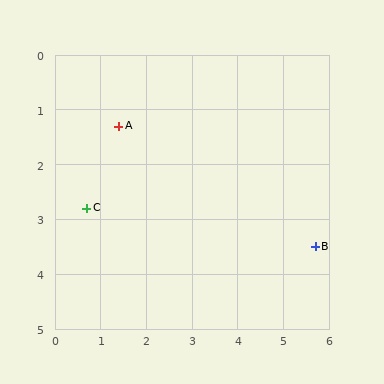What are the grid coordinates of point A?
Point A is at approximately (1.4, 1.3).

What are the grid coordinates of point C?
Point C is at approximately (0.7, 2.8).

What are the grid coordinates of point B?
Point B is at approximately (5.7, 3.5).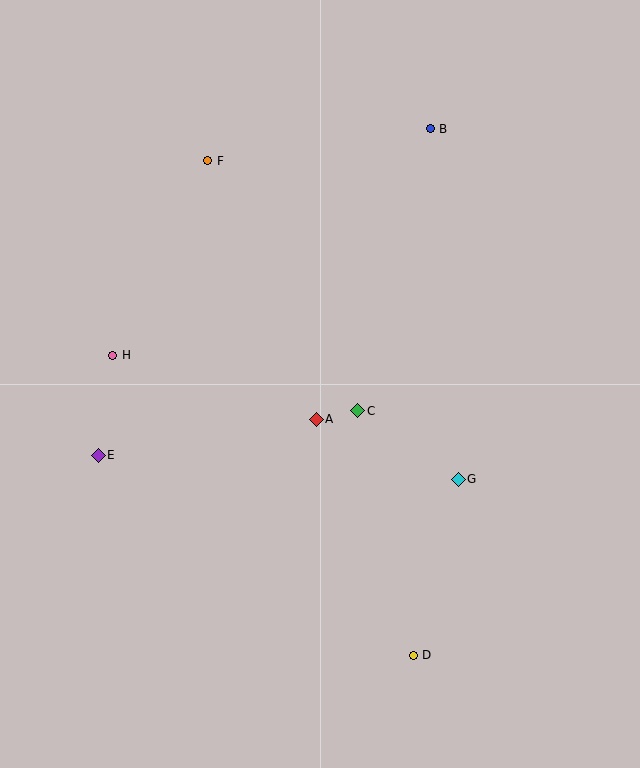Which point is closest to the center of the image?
Point A at (316, 419) is closest to the center.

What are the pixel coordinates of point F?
Point F is at (208, 161).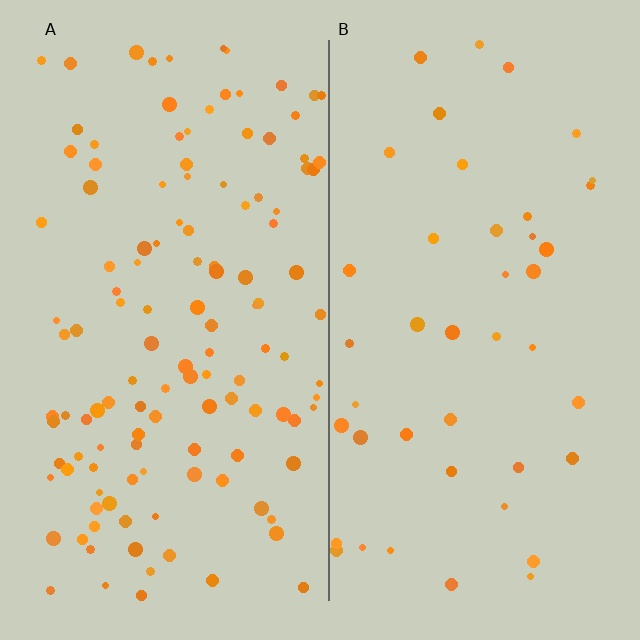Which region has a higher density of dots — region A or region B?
A (the left).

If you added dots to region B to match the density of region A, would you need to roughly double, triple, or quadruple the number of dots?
Approximately triple.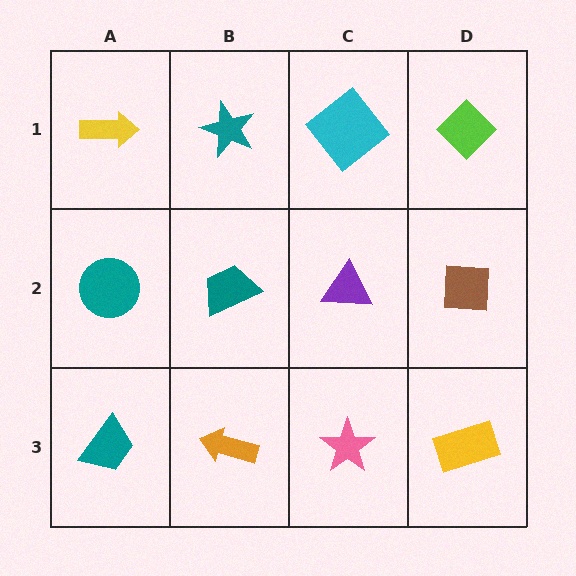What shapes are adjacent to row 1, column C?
A purple triangle (row 2, column C), a teal star (row 1, column B), a lime diamond (row 1, column D).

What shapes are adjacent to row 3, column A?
A teal circle (row 2, column A), an orange arrow (row 3, column B).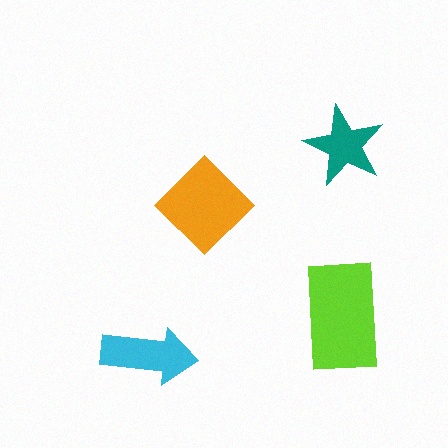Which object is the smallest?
The teal star.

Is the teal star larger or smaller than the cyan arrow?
Smaller.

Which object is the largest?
The lime rectangle.